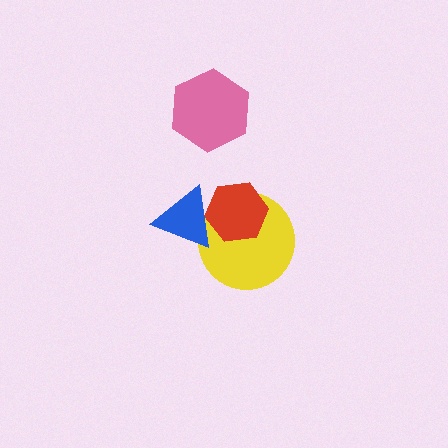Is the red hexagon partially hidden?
Yes, it is partially covered by another shape.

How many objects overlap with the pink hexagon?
0 objects overlap with the pink hexagon.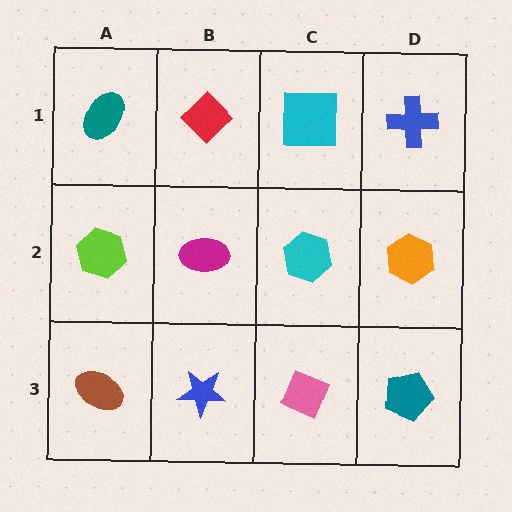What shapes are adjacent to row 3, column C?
A cyan hexagon (row 2, column C), a blue star (row 3, column B), a teal pentagon (row 3, column D).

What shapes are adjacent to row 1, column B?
A magenta ellipse (row 2, column B), a teal ellipse (row 1, column A), a cyan square (row 1, column C).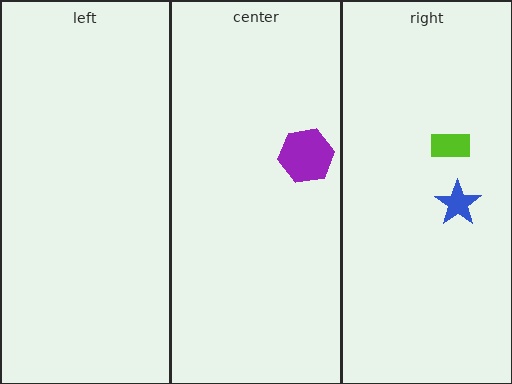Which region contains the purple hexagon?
The center region.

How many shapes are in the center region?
1.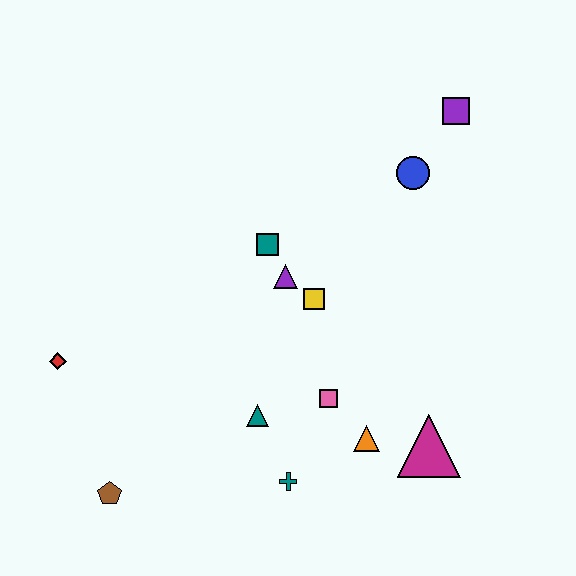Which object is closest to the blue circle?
The purple square is closest to the blue circle.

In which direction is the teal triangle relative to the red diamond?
The teal triangle is to the right of the red diamond.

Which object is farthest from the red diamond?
The purple square is farthest from the red diamond.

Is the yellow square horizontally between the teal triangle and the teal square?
No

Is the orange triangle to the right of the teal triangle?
Yes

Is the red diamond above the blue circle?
No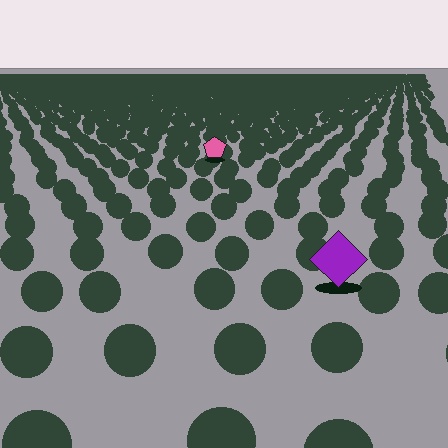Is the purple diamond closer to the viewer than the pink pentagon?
Yes. The purple diamond is closer — you can tell from the texture gradient: the ground texture is coarser near it.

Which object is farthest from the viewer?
The pink pentagon is farthest from the viewer. It appears smaller and the ground texture around it is denser.